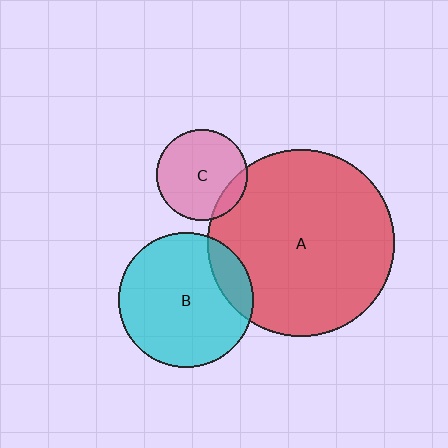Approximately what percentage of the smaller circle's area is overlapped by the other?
Approximately 10%.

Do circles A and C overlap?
Yes.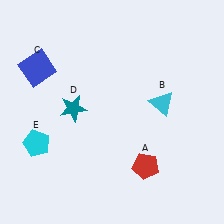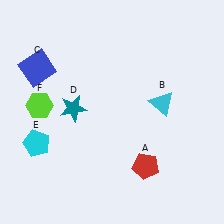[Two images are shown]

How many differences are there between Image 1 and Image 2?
There is 1 difference between the two images.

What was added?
A lime hexagon (F) was added in Image 2.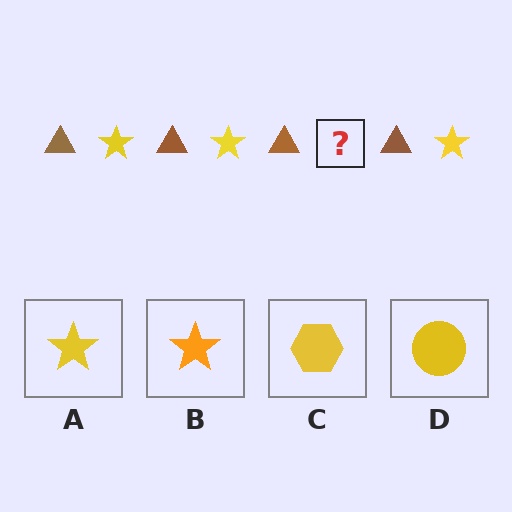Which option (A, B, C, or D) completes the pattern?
A.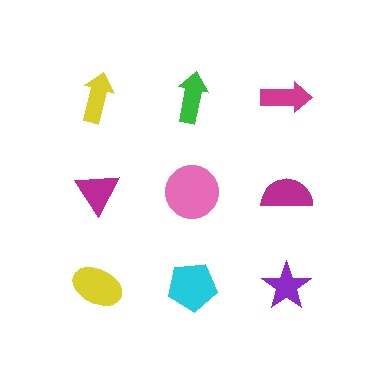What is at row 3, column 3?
A purple star.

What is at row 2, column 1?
A magenta triangle.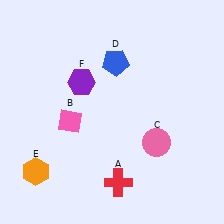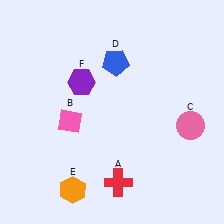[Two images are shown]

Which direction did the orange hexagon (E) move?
The orange hexagon (E) moved right.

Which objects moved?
The objects that moved are: the pink circle (C), the orange hexagon (E).